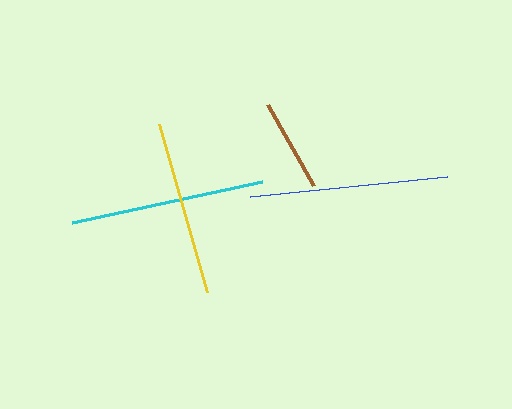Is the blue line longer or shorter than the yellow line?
The blue line is longer than the yellow line.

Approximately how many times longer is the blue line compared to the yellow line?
The blue line is approximately 1.1 times the length of the yellow line.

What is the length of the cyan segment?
The cyan segment is approximately 194 pixels long.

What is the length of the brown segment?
The brown segment is approximately 93 pixels long.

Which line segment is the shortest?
The brown line is the shortest at approximately 93 pixels.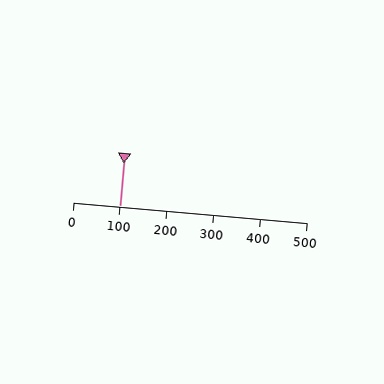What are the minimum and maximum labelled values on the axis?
The axis runs from 0 to 500.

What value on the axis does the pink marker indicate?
The marker indicates approximately 100.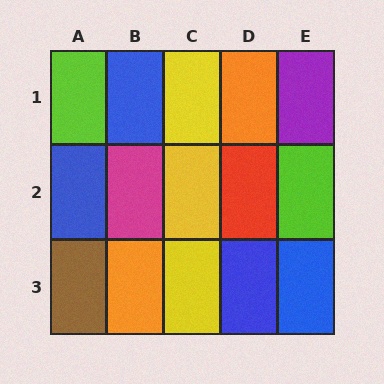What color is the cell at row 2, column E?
Lime.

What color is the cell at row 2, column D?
Red.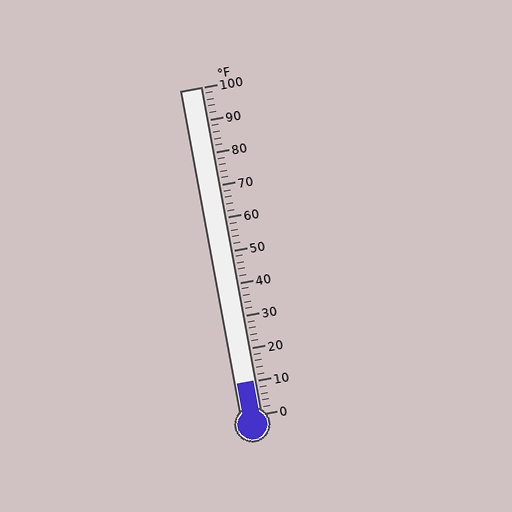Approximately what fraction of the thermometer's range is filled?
The thermometer is filled to approximately 10% of its range.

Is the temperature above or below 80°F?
The temperature is below 80°F.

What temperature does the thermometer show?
The thermometer shows approximately 10°F.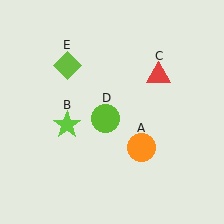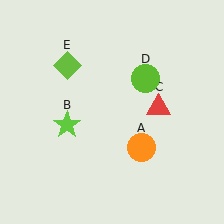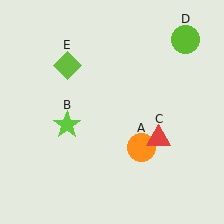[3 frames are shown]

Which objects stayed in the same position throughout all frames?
Orange circle (object A) and lime star (object B) and lime diamond (object E) remained stationary.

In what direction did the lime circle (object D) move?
The lime circle (object D) moved up and to the right.